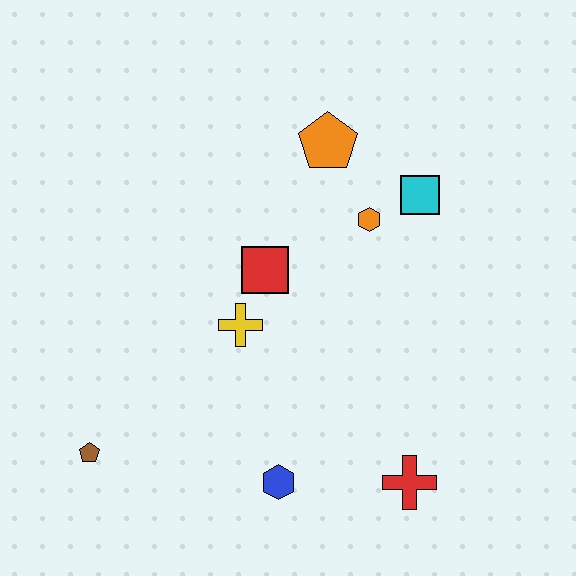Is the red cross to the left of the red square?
No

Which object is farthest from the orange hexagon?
The brown pentagon is farthest from the orange hexagon.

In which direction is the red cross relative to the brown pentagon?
The red cross is to the right of the brown pentagon.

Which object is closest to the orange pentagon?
The orange hexagon is closest to the orange pentagon.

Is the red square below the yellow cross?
No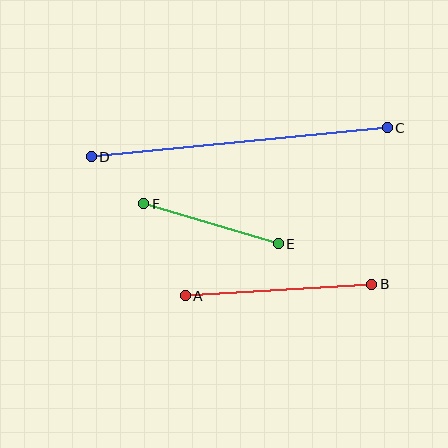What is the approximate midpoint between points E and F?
The midpoint is at approximately (211, 224) pixels.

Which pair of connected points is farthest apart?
Points C and D are farthest apart.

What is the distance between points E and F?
The distance is approximately 140 pixels.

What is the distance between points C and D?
The distance is approximately 298 pixels.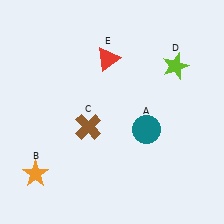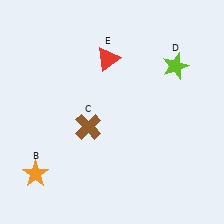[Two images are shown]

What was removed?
The teal circle (A) was removed in Image 2.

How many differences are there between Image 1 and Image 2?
There is 1 difference between the two images.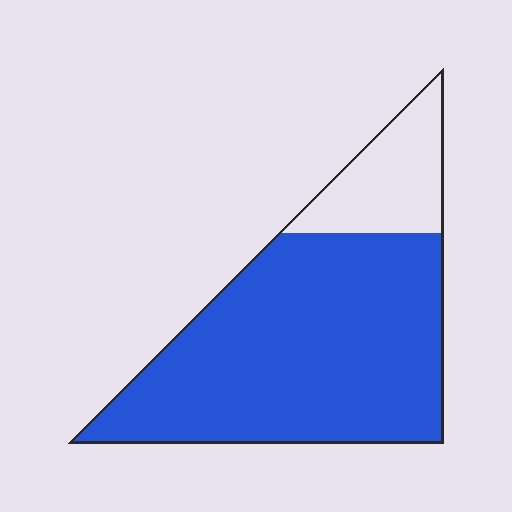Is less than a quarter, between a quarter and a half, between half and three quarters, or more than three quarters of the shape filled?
More than three quarters.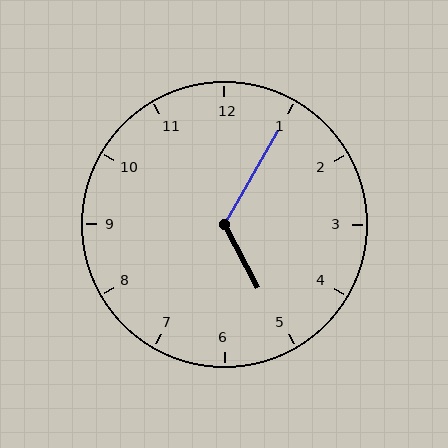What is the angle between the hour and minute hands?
Approximately 122 degrees.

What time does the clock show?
5:05.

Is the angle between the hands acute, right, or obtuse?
It is obtuse.